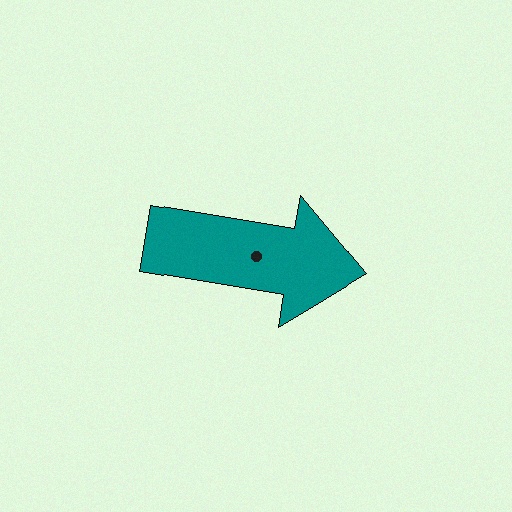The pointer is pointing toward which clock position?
Roughly 3 o'clock.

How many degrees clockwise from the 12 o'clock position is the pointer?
Approximately 99 degrees.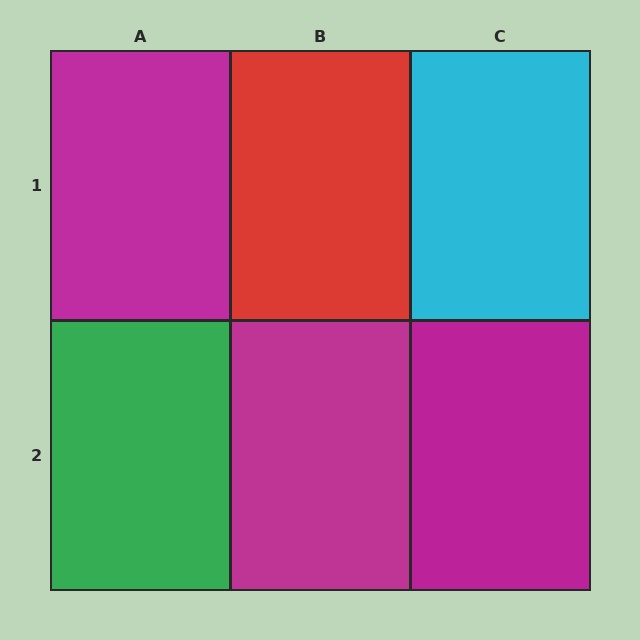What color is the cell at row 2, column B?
Magenta.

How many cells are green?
1 cell is green.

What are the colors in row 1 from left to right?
Magenta, red, cyan.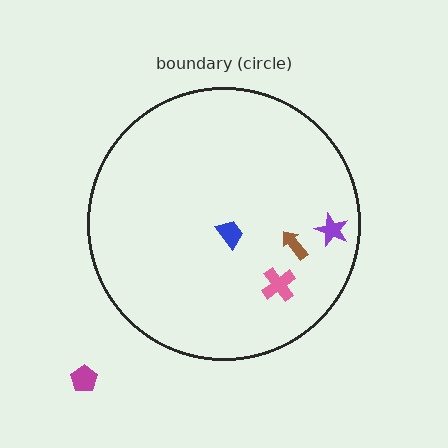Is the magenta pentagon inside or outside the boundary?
Outside.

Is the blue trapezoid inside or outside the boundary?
Inside.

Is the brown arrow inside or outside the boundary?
Inside.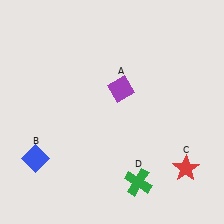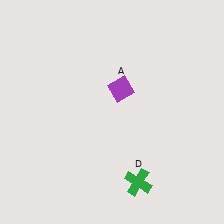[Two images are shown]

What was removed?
The blue diamond (B), the red star (C) were removed in Image 2.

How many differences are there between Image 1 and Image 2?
There are 2 differences between the two images.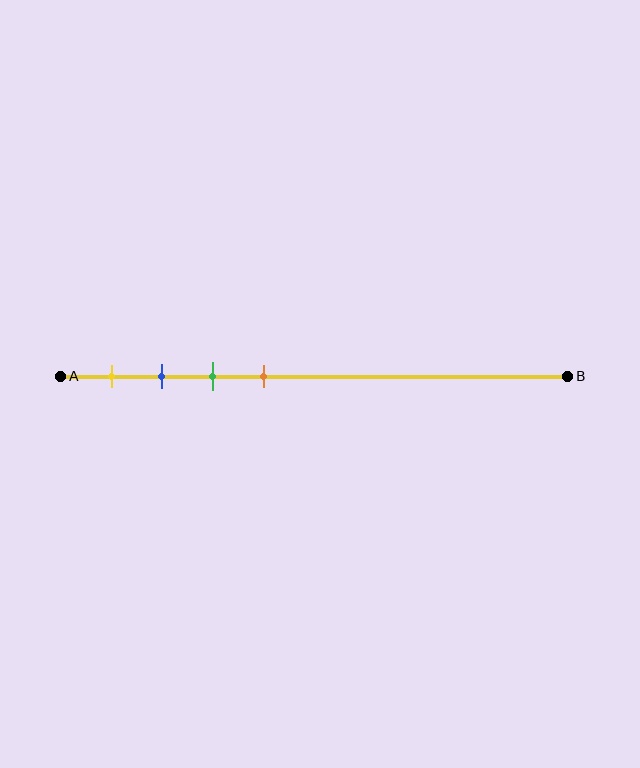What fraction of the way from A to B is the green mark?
The green mark is approximately 30% (0.3) of the way from A to B.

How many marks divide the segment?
There are 4 marks dividing the segment.